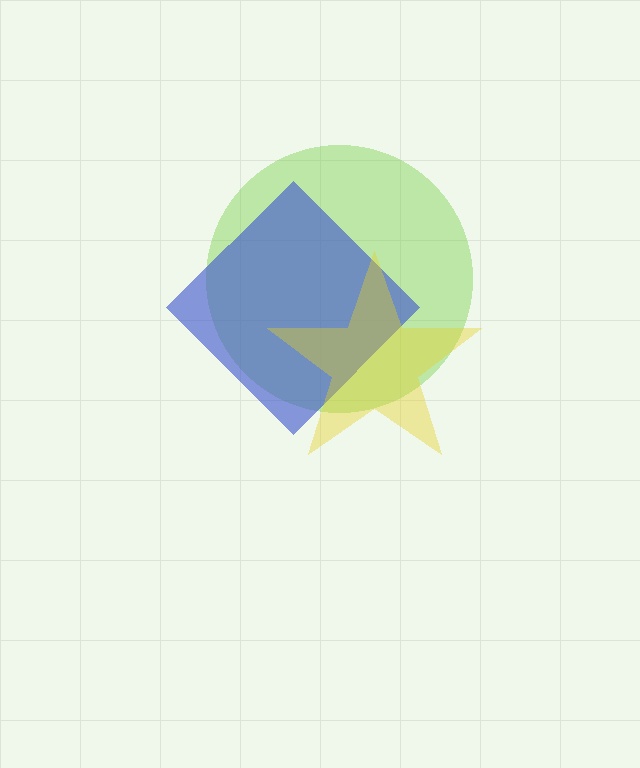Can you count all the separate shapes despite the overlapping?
Yes, there are 3 separate shapes.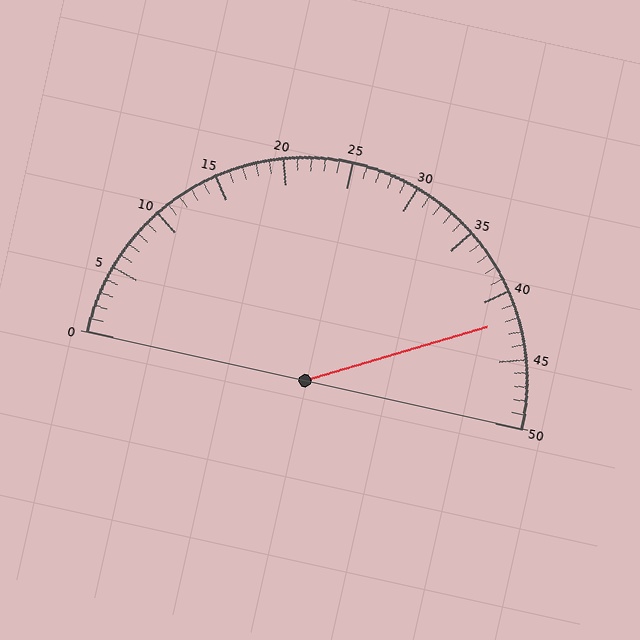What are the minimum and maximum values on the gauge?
The gauge ranges from 0 to 50.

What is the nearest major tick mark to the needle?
The nearest major tick mark is 40.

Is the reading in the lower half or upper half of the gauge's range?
The reading is in the upper half of the range (0 to 50).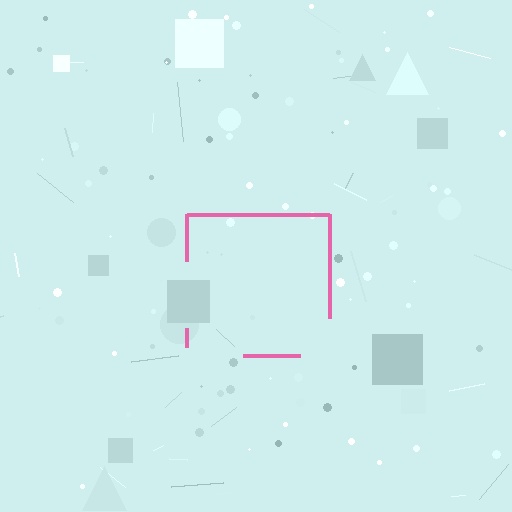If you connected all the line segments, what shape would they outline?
They would outline a square.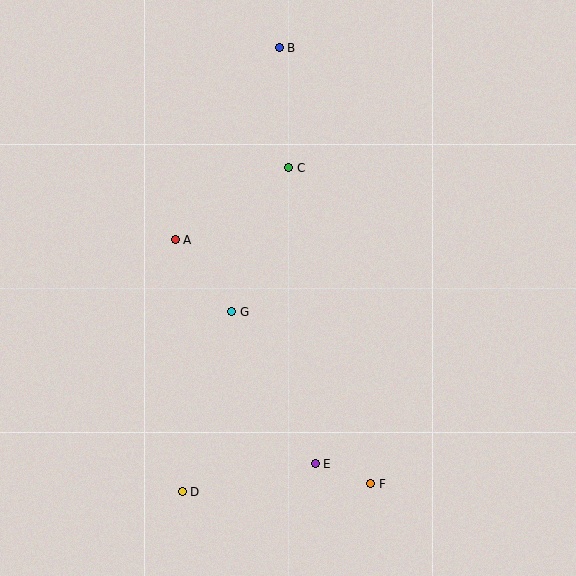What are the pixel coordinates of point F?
Point F is at (371, 484).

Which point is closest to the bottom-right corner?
Point F is closest to the bottom-right corner.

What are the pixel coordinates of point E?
Point E is at (315, 464).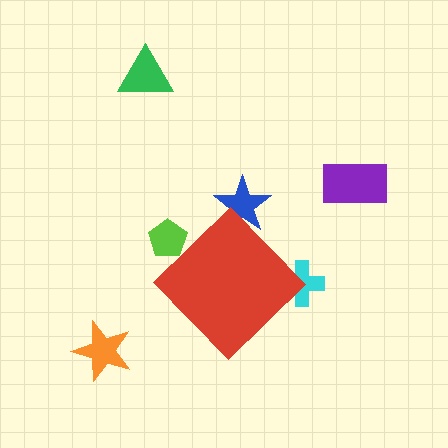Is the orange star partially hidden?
No, the orange star is fully visible.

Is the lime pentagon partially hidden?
Yes, the lime pentagon is partially hidden behind the red diamond.